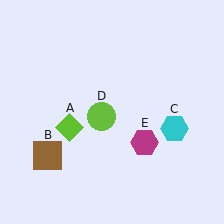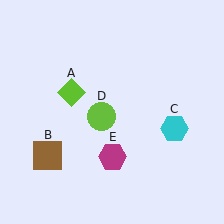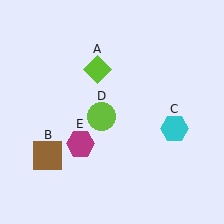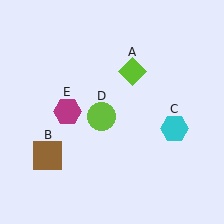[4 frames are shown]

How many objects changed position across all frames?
2 objects changed position: lime diamond (object A), magenta hexagon (object E).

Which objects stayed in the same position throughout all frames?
Brown square (object B) and cyan hexagon (object C) and lime circle (object D) remained stationary.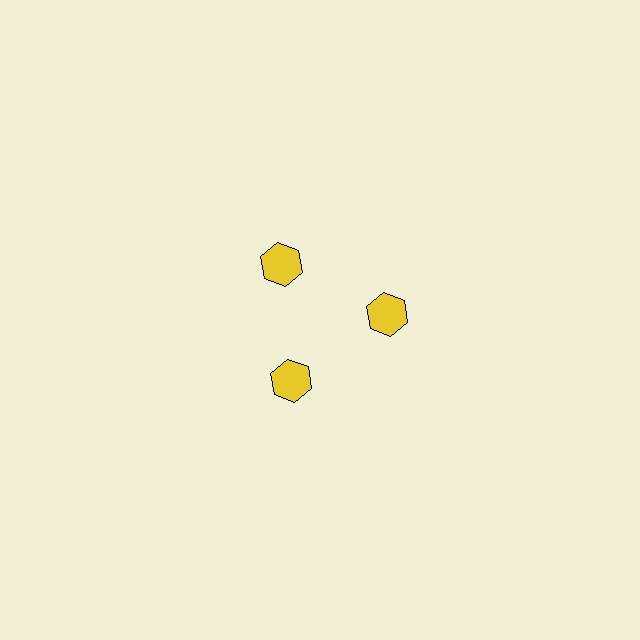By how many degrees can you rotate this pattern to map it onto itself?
The pattern maps onto itself every 120 degrees of rotation.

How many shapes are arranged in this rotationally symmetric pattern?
There are 3 shapes, arranged in 3 groups of 1.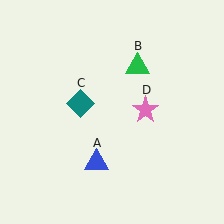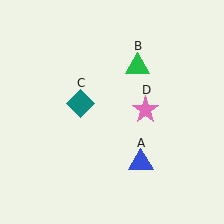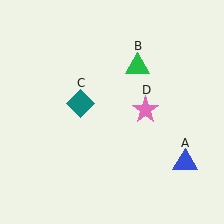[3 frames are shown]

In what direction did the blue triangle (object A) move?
The blue triangle (object A) moved right.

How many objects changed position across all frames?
1 object changed position: blue triangle (object A).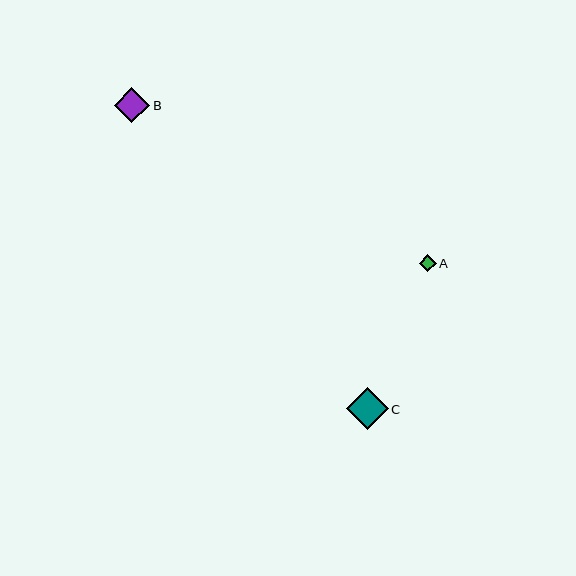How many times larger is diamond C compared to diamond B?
Diamond C is approximately 1.2 times the size of diamond B.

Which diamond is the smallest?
Diamond A is the smallest with a size of approximately 17 pixels.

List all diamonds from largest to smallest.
From largest to smallest: C, B, A.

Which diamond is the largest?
Diamond C is the largest with a size of approximately 42 pixels.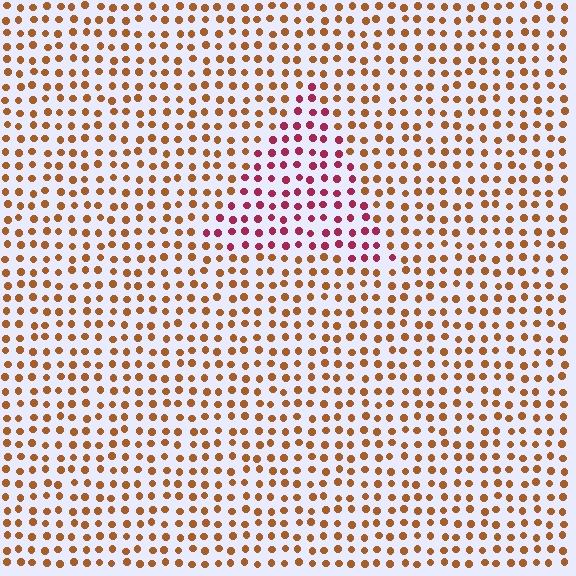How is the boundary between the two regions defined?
The boundary is defined purely by a slight shift in hue (about 46 degrees). Spacing, size, and orientation are identical on both sides.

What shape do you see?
I see a triangle.